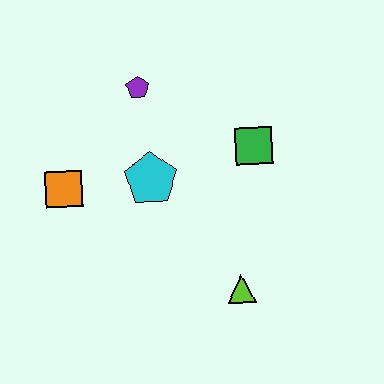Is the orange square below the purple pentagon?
Yes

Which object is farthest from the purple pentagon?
The lime triangle is farthest from the purple pentagon.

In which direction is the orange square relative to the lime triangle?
The orange square is to the left of the lime triangle.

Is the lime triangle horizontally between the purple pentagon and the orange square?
No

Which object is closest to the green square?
The cyan pentagon is closest to the green square.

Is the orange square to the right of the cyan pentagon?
No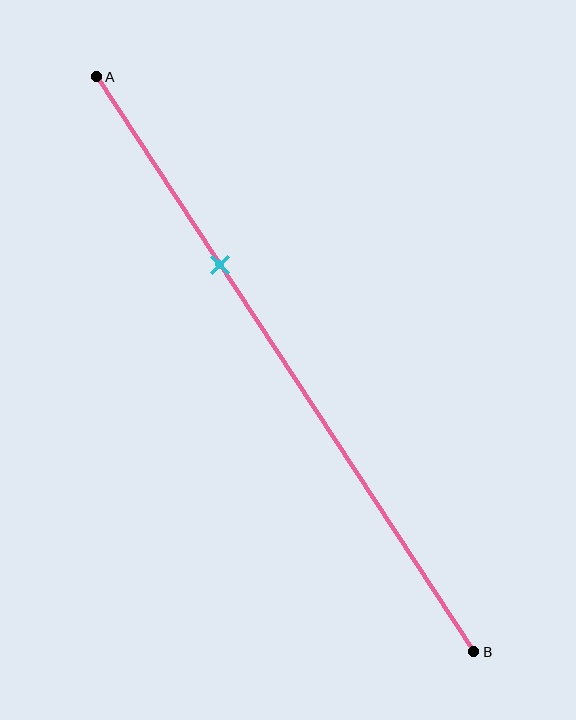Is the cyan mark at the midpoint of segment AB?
No, the mark is at about 35% from A, not at the 50% midpoint.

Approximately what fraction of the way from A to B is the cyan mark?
The cyan mark is approximately 35% of the way from A to B.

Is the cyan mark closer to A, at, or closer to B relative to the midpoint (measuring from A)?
The cyan mark is closer to point A than the midpoint of segment AB.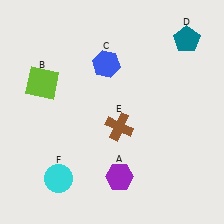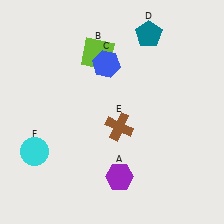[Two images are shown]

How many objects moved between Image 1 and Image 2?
3 objects moved between the two images.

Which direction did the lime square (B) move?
The lime square (B) moved right.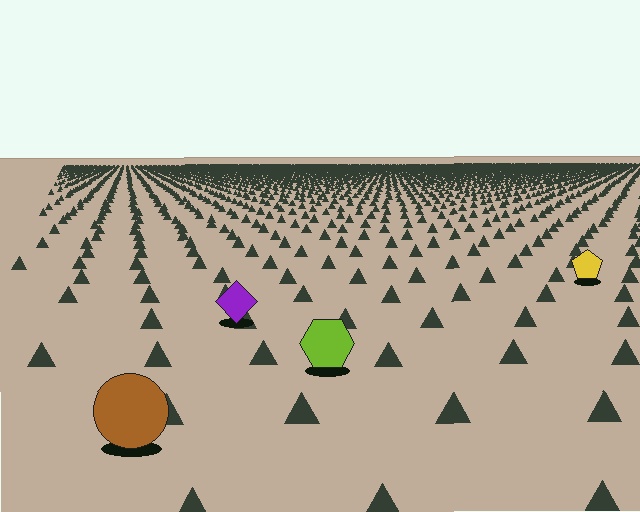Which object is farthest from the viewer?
The yellow pentagon is farthest from the viewer. It appears smaller and the ground texture around it is denser.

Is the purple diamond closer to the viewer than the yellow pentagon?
Yes. The purple diamond is closer — you can tell from the texture gradient: the ground texture is coarser near it.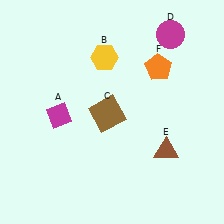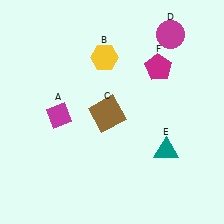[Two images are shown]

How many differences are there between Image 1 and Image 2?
There are 2 differences between the two images.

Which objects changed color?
E changed from brown to teal. F changed from orange to magenta.